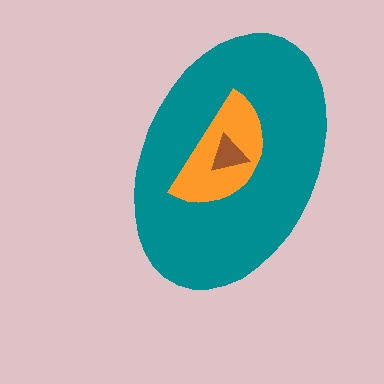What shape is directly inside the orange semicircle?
The brown triangle.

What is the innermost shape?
The brown triangle.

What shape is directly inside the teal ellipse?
The orange semicircle.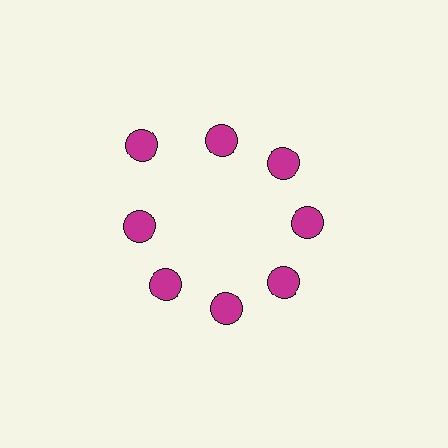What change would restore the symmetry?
The symmetry would be restored by moving it inward, back onto the ring so that all 8 circles sit at equal angles and equal distance from the center.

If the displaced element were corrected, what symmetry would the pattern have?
It would have 8-fold rotational symmetry — the pattern would map onto itself every 45 degrees.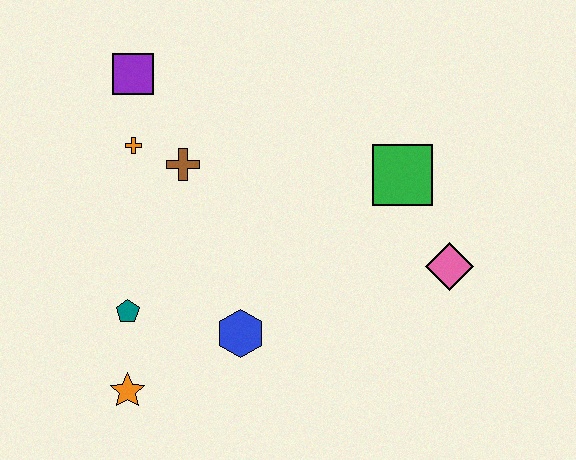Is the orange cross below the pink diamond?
No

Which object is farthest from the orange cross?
The pink diamond is farthest from the orange cross.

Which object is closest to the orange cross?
The brown cross is closest to the orange cross.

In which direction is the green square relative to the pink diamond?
The green square is above the pink diamond.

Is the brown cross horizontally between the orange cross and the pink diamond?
Yes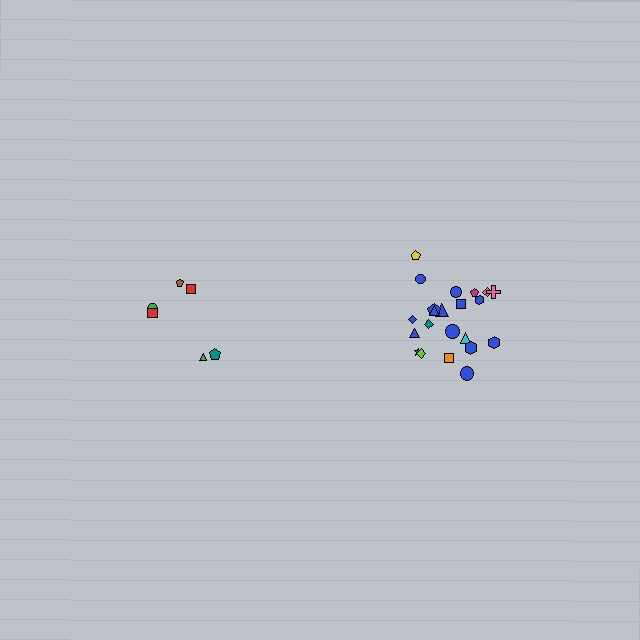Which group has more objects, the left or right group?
The right group.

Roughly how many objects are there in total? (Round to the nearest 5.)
Roughly 30 objects in total.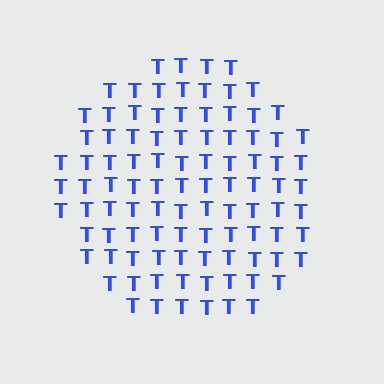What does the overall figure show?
The overall figure shows a circle.